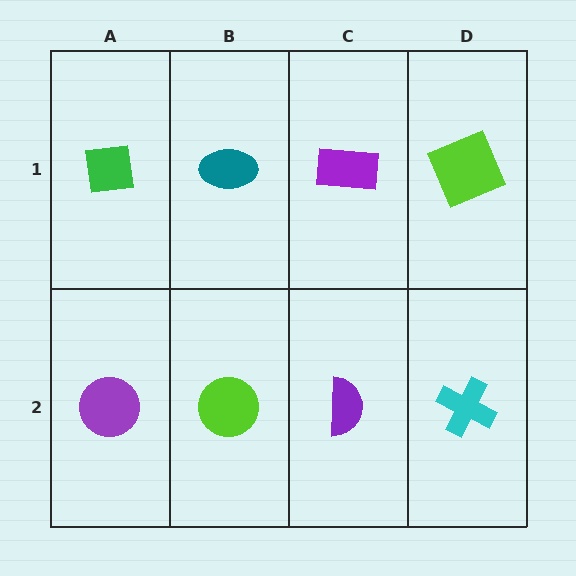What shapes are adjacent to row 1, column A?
A purple circle (row 2, column A), a teal ellipse (row 1, column B).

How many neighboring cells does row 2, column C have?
3.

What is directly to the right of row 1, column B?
A purple rectangle.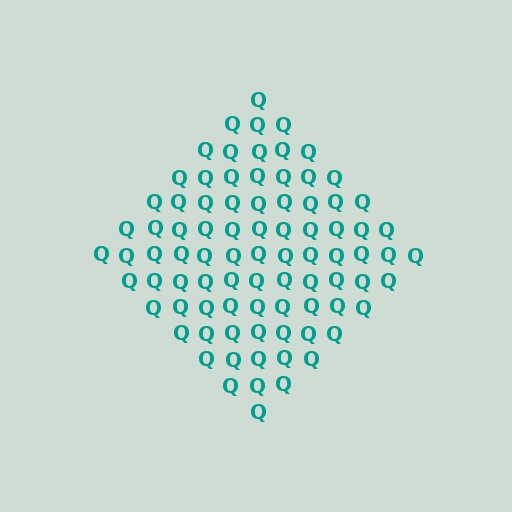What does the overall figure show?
The overall figure shows a diamond.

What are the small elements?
The small elements are letter Q's.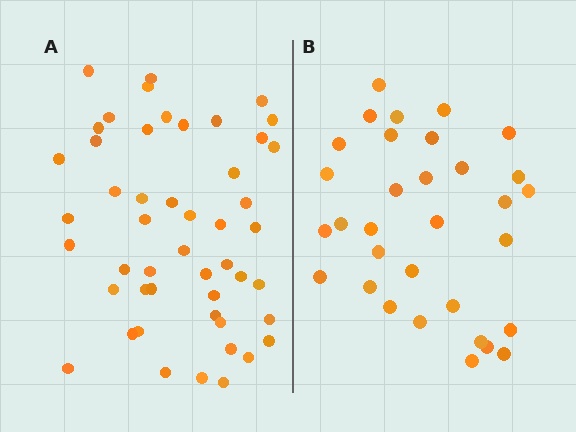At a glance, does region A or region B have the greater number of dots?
Region A (the left region) has more dots.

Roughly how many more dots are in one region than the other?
Region A has approximately 15 more dots than region B.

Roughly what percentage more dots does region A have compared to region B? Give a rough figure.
About 55% more.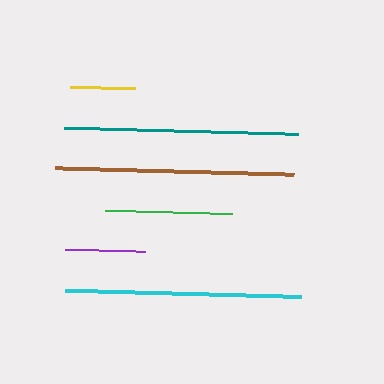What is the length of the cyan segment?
The cyan segment is approximately 236 pixels long.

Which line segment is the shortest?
The yellow line is the shortest at approximately 65 pixels.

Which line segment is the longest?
The brown line is the longest at approximately 239 pixels.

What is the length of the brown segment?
The brown segment is approximately 239 pixels long.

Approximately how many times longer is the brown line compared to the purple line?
The brown line is approximately 3.0 times the length of the purple line.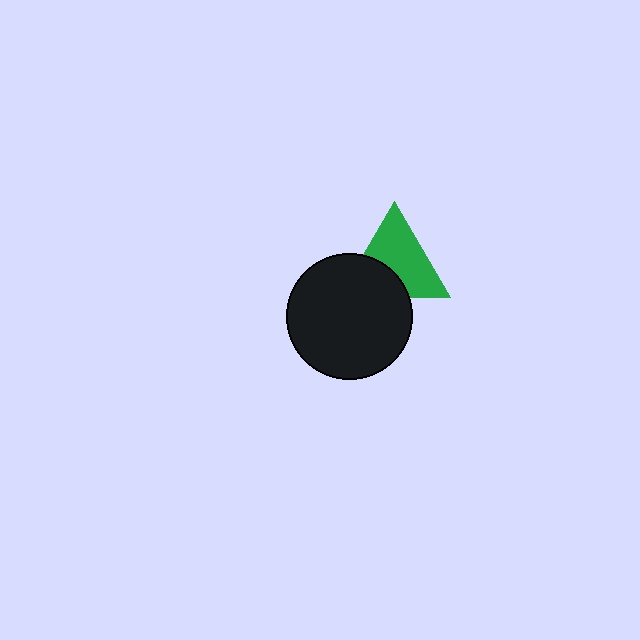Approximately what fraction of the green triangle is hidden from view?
Roughly 35% of the green triangle is hidden behind the black circle.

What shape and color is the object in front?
The object in front is a black circle.